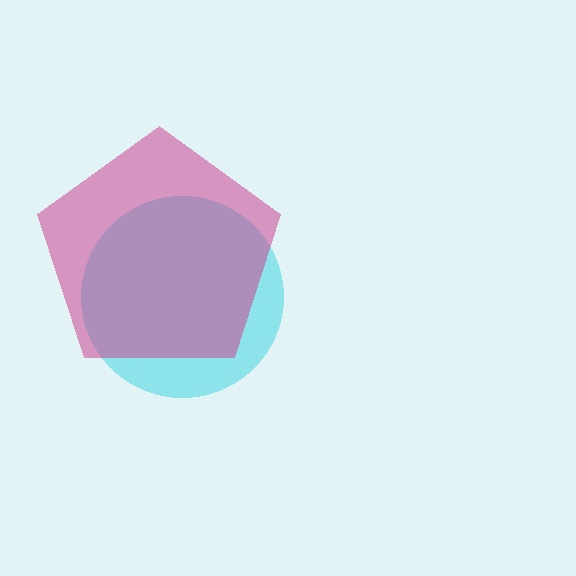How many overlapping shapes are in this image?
There are 2 overlapping shapes in the image.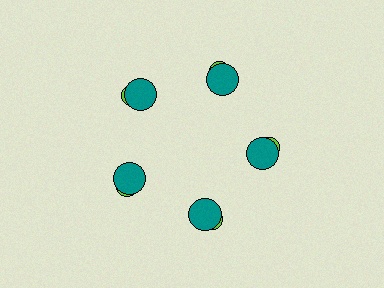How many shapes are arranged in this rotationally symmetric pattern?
There are 10 shapes, arranged in 5 groups of 2.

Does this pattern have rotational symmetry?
Yes, this pattern has 5-fold rotational symmetry. It looks the same after rotating 72 degrees around the center.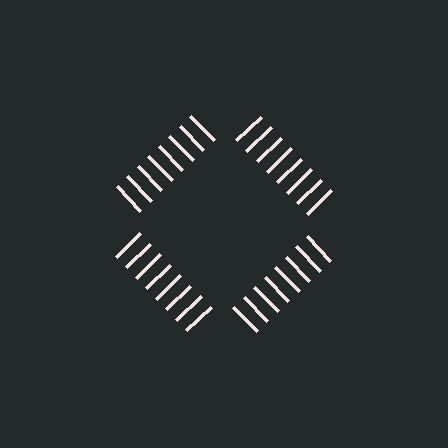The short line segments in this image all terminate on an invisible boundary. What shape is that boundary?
An illusory square — the line segments terminate on its edges but no continuous stroke is drawn.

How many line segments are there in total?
32 — 8 along each of the 4 edges.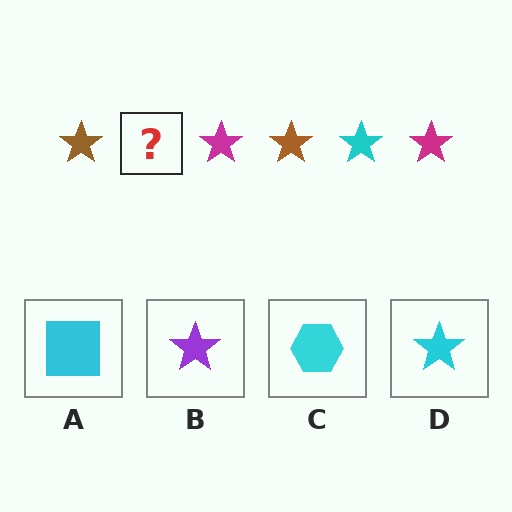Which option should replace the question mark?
Option D.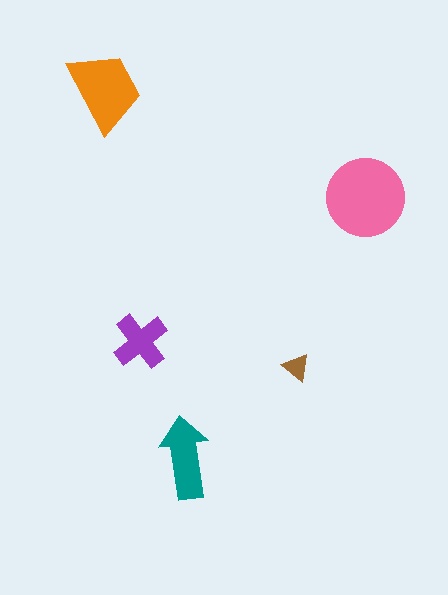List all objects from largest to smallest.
The pink circle, the orange trapezoid, the teal arrow, the purple cross, the brown triangle.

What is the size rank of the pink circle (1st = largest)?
1st.